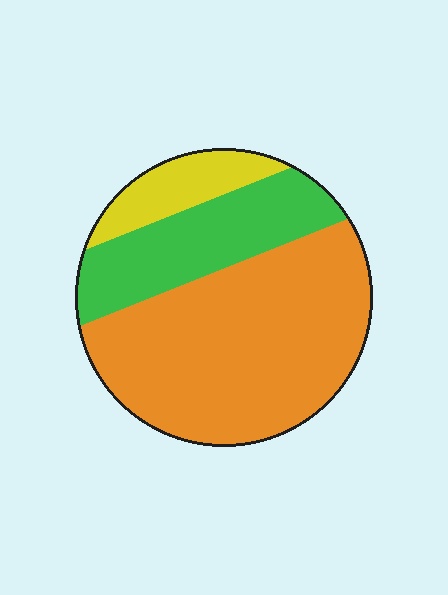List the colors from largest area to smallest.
From largest to smallest: orange, green, yellow.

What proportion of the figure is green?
Green takes up between a quarter and a half of the figure.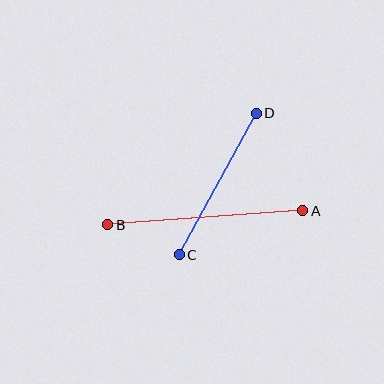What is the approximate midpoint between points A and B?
The midpoint is at approximately (205, 218) pixels.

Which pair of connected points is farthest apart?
Points A and B are farthest apart.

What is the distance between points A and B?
The distance is approximately 195 pixels.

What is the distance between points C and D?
The distance is approximately 161 pixels.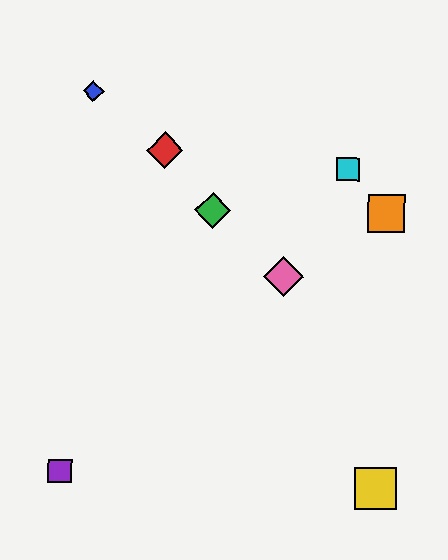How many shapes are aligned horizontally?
2 shapes (the green diamond, the orange square) are aligned horizontally.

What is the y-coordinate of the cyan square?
The cyan square is at y≈169.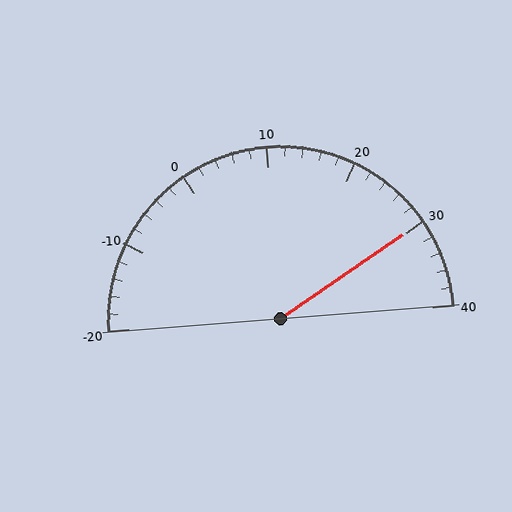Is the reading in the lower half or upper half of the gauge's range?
The reading is in the upper half of the range (-20 to 40).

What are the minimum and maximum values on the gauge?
The gauge ranges from -20 to 40.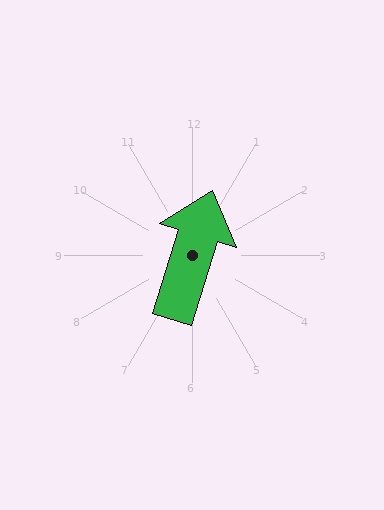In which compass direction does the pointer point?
North.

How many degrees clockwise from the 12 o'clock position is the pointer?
Approximately 17 degrees.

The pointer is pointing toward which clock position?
Roughly 1 o'clock.